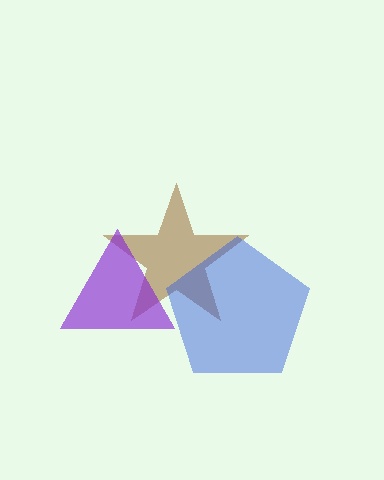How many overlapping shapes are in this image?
There are 3 overlapping shapes in the image.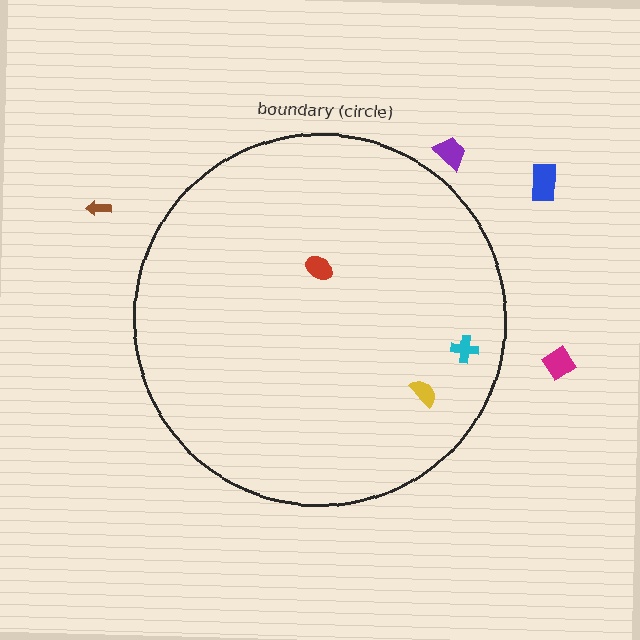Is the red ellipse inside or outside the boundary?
Inside.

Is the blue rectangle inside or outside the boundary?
Outside.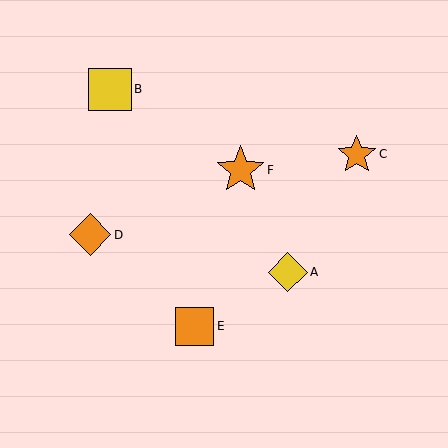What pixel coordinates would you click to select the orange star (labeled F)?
Click at (241, 170) to select the orange star F.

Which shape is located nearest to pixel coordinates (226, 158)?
The orange star (labeled F) at (241, 170) is nearest to that location.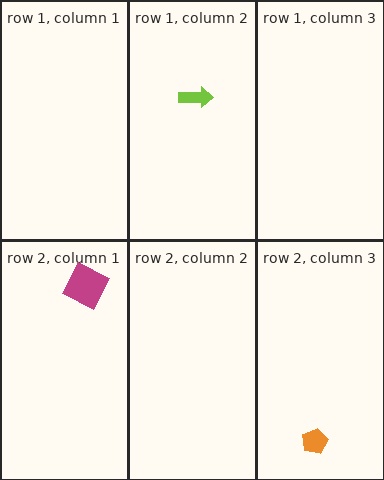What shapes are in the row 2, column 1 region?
The magenta square.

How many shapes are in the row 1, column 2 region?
1.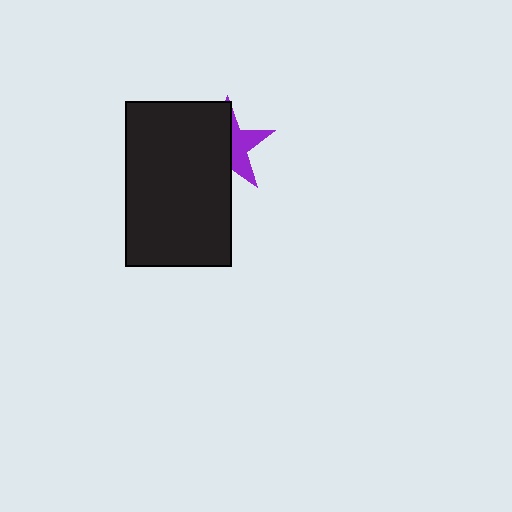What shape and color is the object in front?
The object in front is a black rectangle.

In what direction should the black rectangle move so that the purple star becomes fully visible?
The black rectangle should move left. That is the shortest direction to clear the overlap and leave the purple star fully visible.